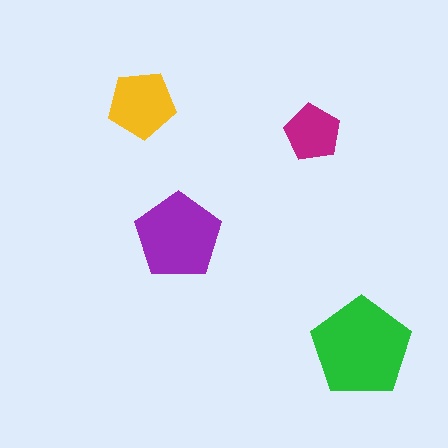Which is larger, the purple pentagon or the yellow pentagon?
The purple one.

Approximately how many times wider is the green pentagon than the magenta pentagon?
About 2 times wider.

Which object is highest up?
The yellow pentagon is topmost.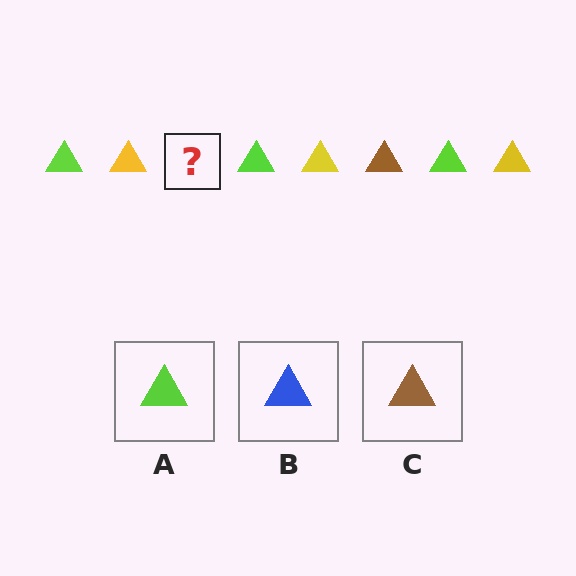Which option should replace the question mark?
Option C.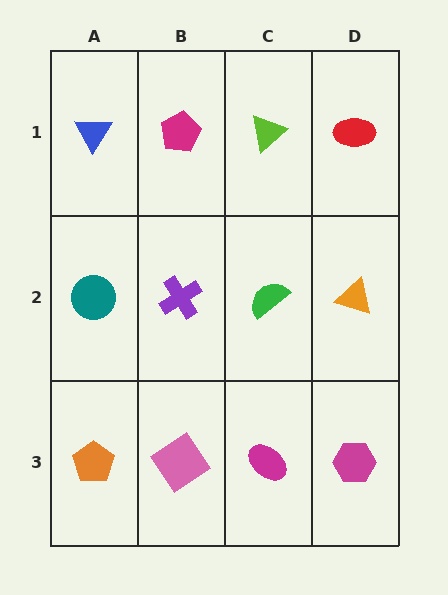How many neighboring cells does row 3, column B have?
3.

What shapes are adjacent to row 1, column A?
A teal circle (row 2, column A), a magenta pentagon (row 1, column B).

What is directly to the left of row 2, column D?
A green semicircle.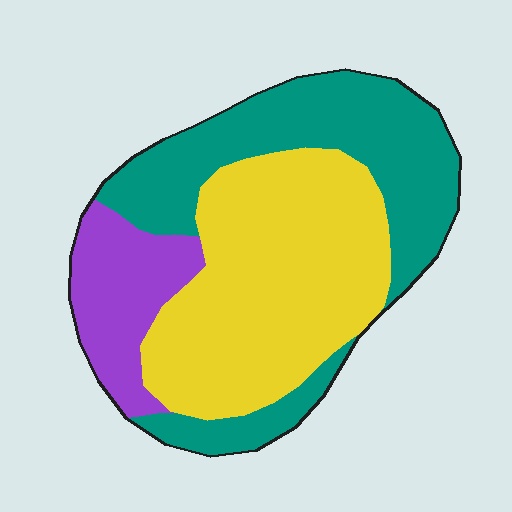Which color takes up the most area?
Yellow, at roughly 45%.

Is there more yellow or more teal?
Yellow.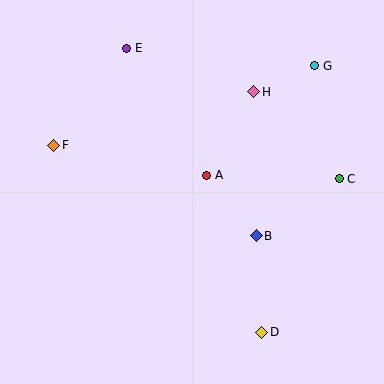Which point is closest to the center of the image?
Point A at (207, 175) is closest to the center.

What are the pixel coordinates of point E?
Point E is at (127, 48).